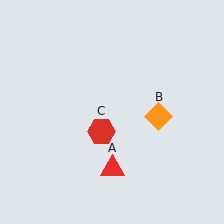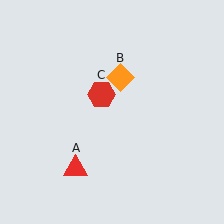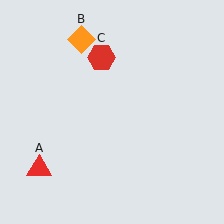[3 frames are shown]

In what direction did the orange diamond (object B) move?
The orange diamond (object B) moved up and to the left.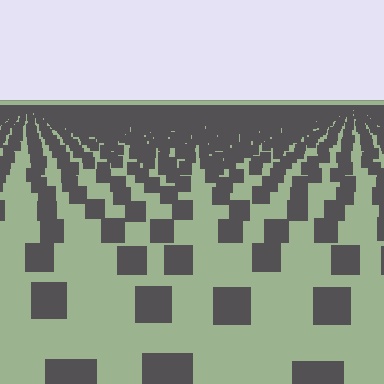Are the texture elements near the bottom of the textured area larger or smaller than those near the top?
Larger. Near the bottom, elements are closer to the viewer and appear at a bigger on-screen size.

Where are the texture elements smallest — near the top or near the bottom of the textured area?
Near the top.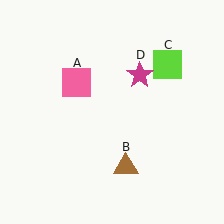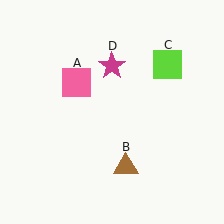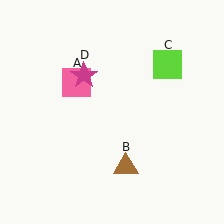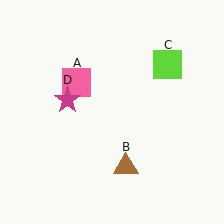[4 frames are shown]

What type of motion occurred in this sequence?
The magenta star (object D) rotated counterclockwise around the center of the scene.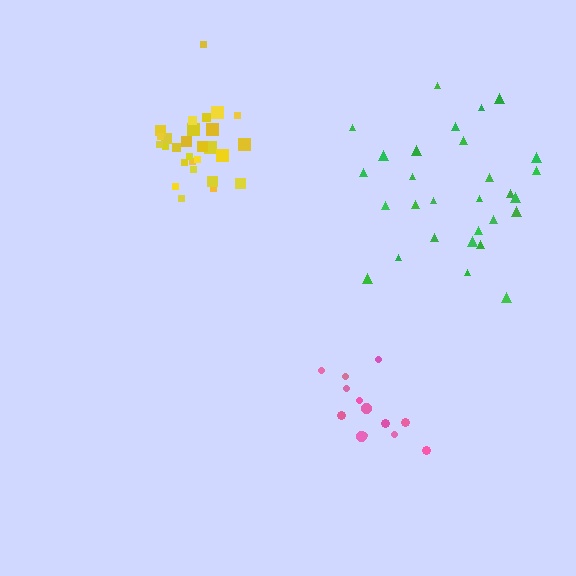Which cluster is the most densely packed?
Yellow.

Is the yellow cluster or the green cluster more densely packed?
Yellow.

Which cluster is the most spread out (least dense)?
Green.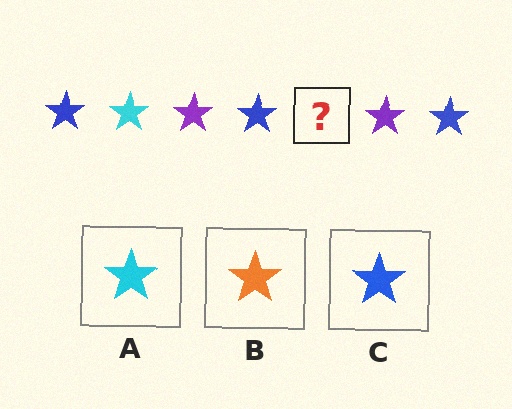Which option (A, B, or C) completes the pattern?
A.